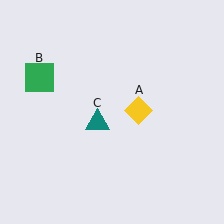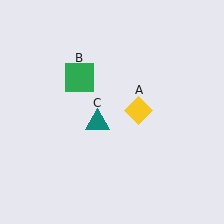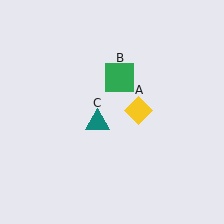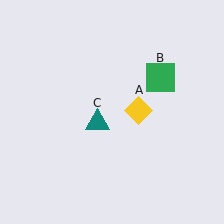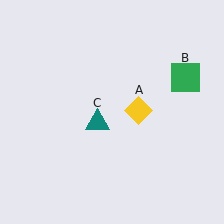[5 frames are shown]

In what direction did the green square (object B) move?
The green square (object B) moved right.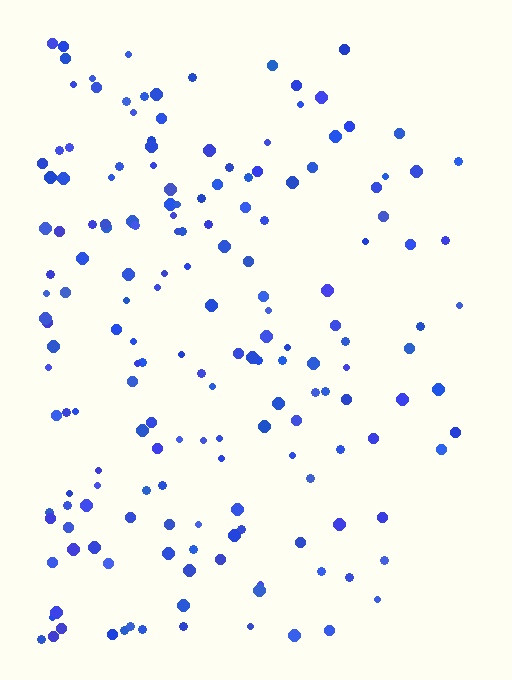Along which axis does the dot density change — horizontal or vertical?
Horizontal.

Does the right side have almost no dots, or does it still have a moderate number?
Still a moderate number, just noticeably fewer than the left.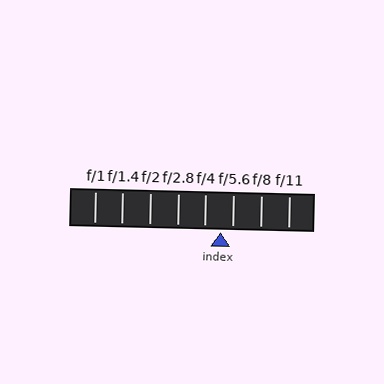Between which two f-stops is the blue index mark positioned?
The index mark is between f/4 and f/5.6.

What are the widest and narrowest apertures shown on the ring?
The widest aperture shown is f/1 and the narrowest is f/11.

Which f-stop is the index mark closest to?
The index mark is closest to f/5.6.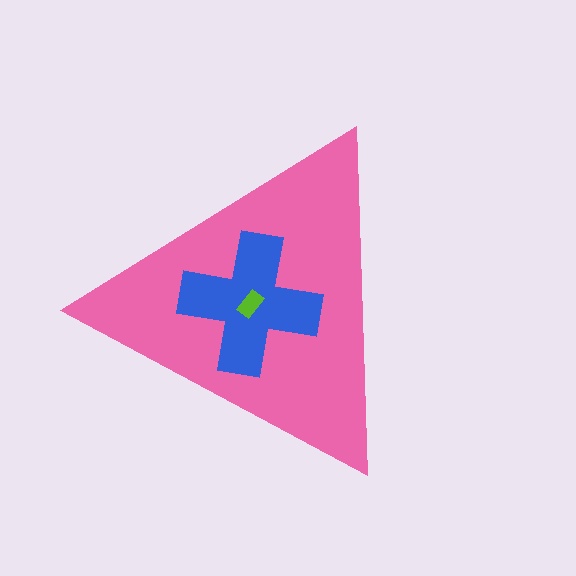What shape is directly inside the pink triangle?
The blue cross.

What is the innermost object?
The lime rectangle.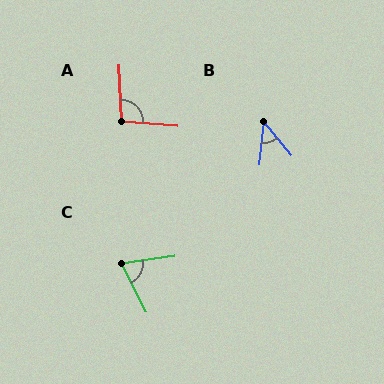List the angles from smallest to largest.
B (45°), C (71°), A (97°).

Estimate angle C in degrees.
Approximately 71 degrees.